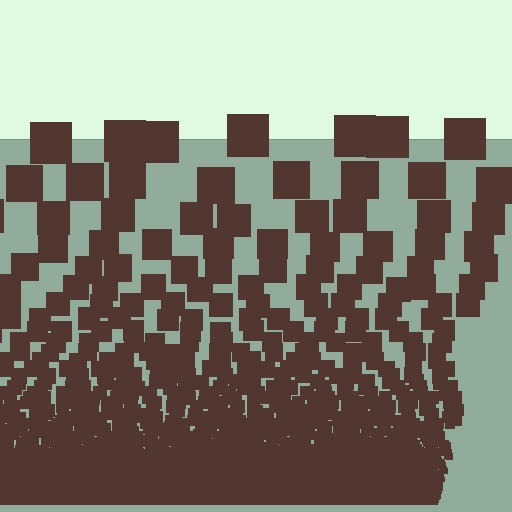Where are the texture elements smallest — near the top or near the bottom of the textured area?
Near the bottom.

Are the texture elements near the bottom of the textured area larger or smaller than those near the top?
Smaller. The gradient is inverted — elements near the bottom are smaller and denser.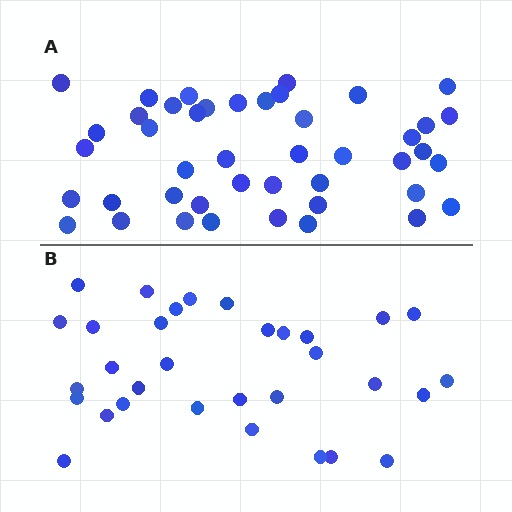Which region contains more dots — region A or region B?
Region A (the top region) has more dots.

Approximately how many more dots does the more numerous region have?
Region A has roughly 12 or so more dots than region B.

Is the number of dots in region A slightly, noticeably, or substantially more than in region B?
Region A has noticeably more, but not dramatically so. The ratio is roughly 1.4 to 1.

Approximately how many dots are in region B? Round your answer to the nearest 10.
About 30 dots. (The exact count is 32, which rounds to 30.)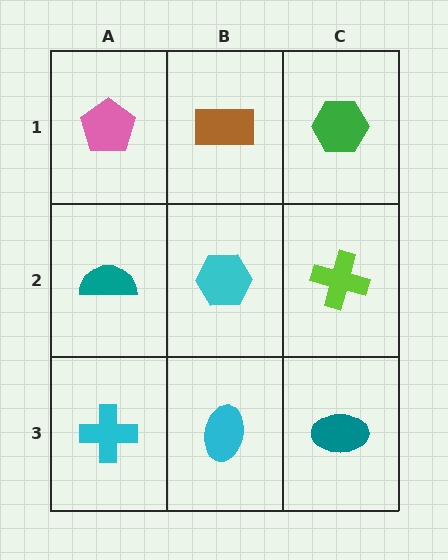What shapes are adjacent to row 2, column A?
A pink pentagon (row 1, column A), a cyan cross (row 3, column A), a cyan hexagon (row 2, column B).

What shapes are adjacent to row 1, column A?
A teal semicircle (row 2, column A), a brown rectangle (row 1, column B).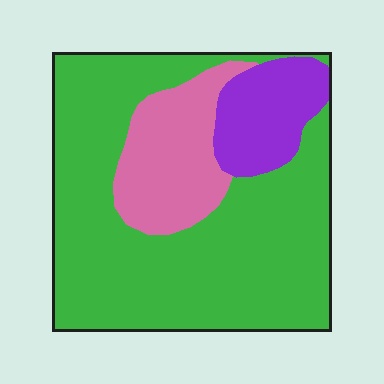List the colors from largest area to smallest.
From largest to smallest: green, pink, purple.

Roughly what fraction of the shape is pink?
Pink covers roughly 20% of the shape.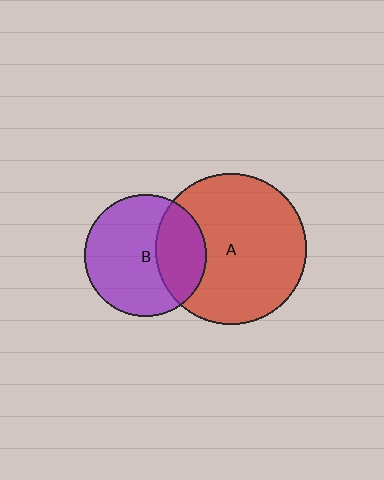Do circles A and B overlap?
Yes.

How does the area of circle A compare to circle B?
Approximately 1.5 times.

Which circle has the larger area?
Circle A (red).